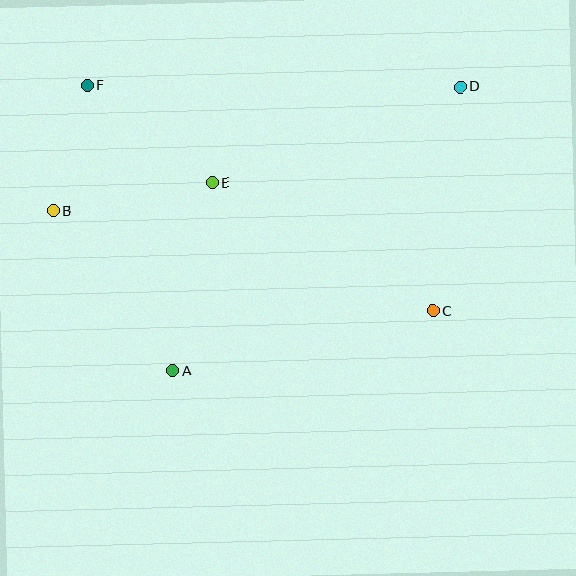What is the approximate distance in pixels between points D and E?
The distance between D and E is approximately 266 pixels.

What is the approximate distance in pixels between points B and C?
The distance between B and C is approximately 393 pixels.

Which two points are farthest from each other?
Points B and D are farthest from each other.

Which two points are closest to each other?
Points B and F are closest to each other.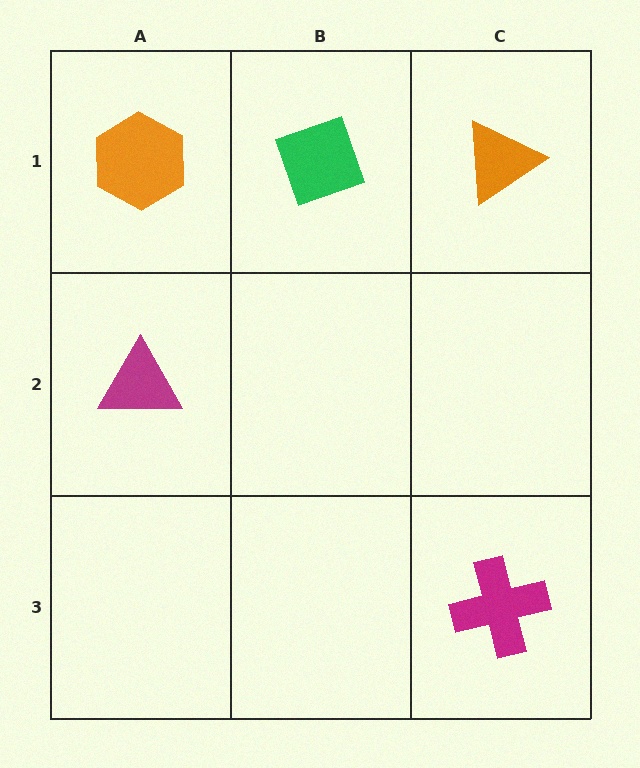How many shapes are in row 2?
1 shape.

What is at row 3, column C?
A magenta cross.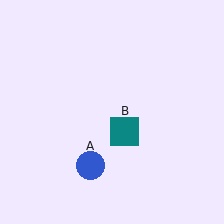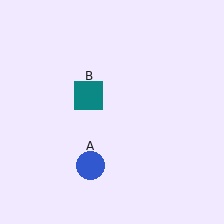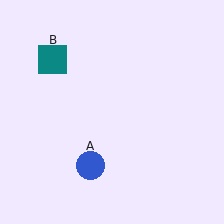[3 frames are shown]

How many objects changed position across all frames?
1 object changed position: teal square (object B).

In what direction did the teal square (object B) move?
The teal square (object B) moved up and to the left.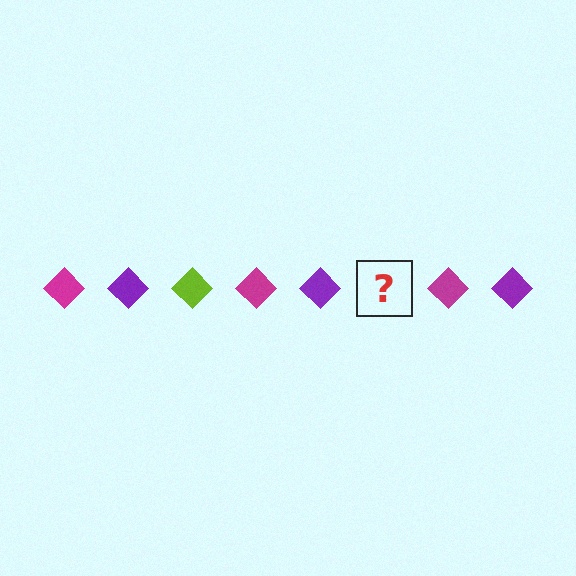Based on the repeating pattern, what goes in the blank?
The blank should be a lime diamond.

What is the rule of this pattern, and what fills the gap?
The rule is that the pattern cycles through magenta, purple, lime diamonds. The gap should be filled with a lime diamond.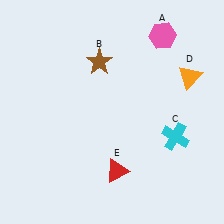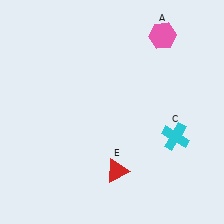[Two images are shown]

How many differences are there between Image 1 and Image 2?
There are 2 differences between the two images.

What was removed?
The orange triangle (D), the brown star (B) were removed in Image 2.